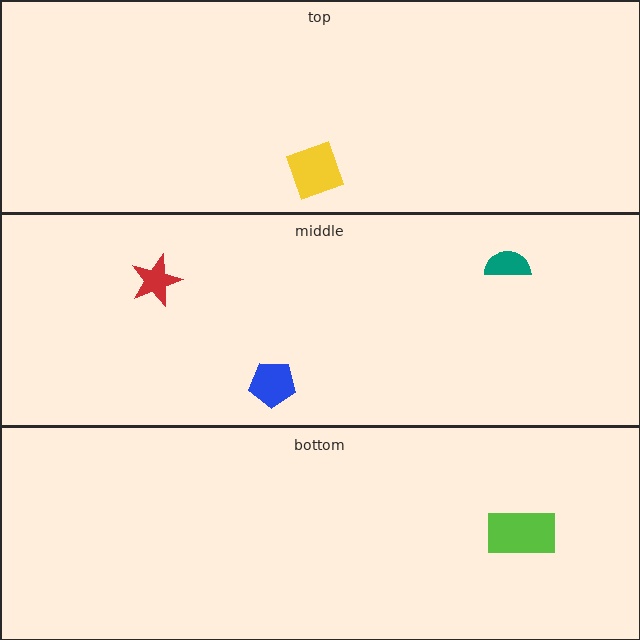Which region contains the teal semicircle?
The middle region.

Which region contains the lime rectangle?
The bottom region.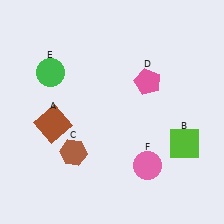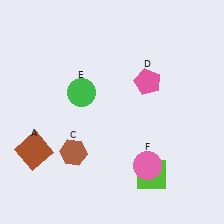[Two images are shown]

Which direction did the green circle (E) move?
The green circle (E) moved right.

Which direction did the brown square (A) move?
The brown square (A) moved down.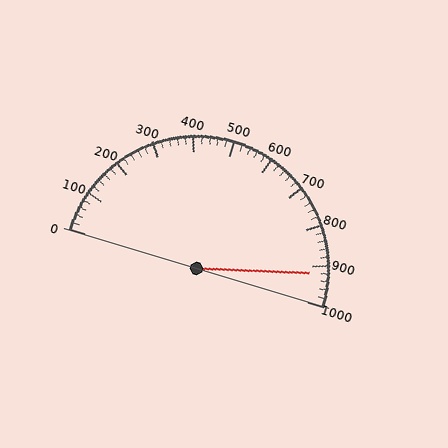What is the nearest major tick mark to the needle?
The nearest major tick mark is 900.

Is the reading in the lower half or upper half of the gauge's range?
The reading is in the upper half of the range (0 to 1000).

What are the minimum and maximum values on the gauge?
The gauge ranges from 0 to 1000.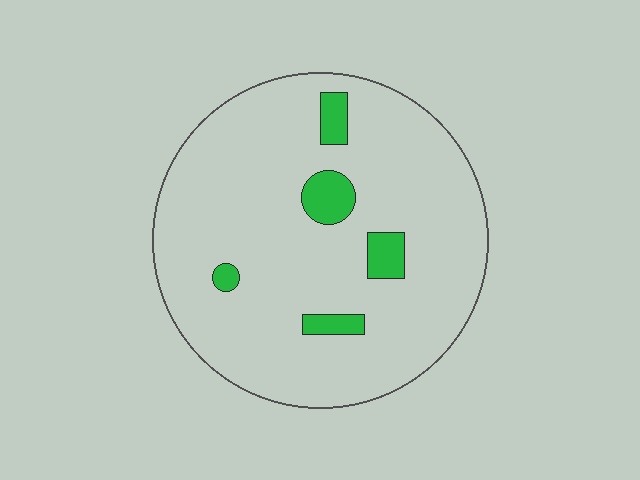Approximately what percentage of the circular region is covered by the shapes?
Approximately 10%.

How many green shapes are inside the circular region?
5.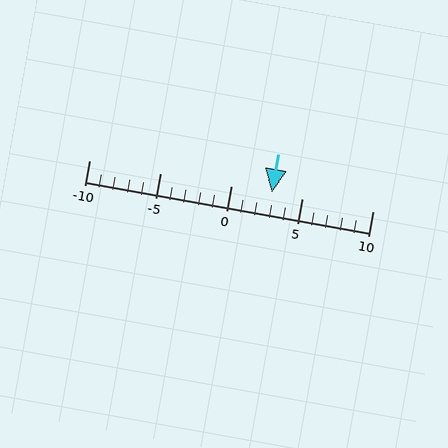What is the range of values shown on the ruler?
The ruler shows values from -10 to 10.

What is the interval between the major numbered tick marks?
The major tick marks are spaced 5 units apart.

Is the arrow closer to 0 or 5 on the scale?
The arrow is closer to 5.